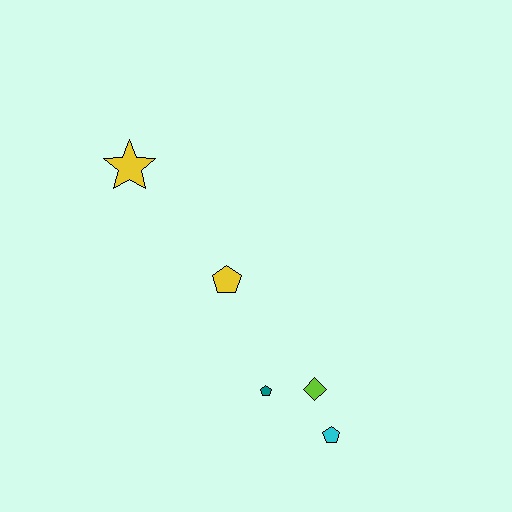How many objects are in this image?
There are 5 objects.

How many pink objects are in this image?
There are no pink objects.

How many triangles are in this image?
There are no triangles.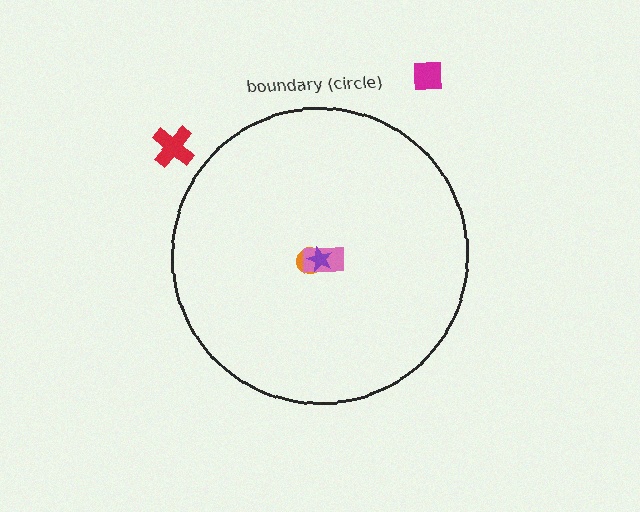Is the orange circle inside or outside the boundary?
Inside.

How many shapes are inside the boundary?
3 inside, 2 outside.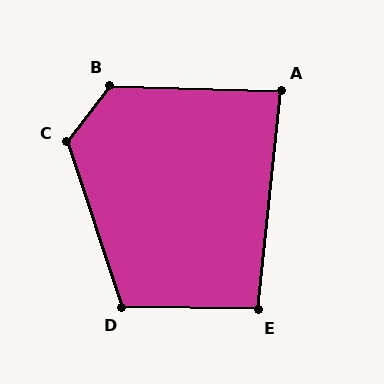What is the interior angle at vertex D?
Approximately 109 degrees (obtuse).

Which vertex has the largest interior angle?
B, at approximately 125 degrees.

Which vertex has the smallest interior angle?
A, at approximately 86 degrees.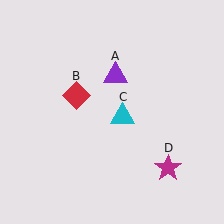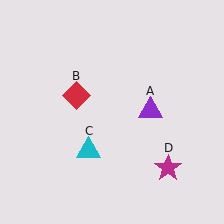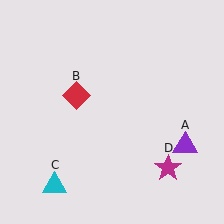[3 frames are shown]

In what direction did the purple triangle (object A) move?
The purple triangle (object A) moved down and to the right.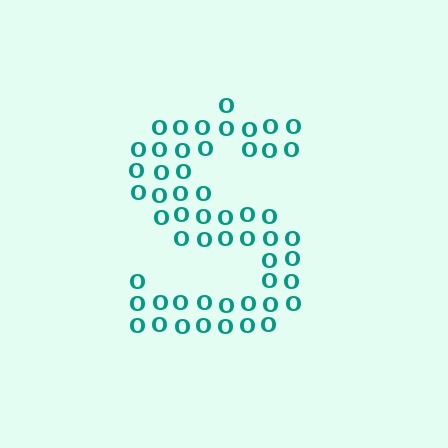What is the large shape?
The large shape is the letter S.